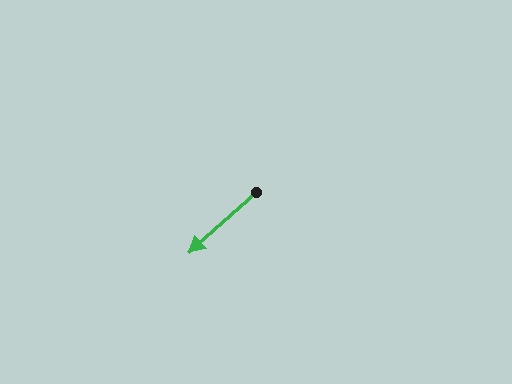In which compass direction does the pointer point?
Southwest.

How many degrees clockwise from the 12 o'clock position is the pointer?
Approximately 228 degrees.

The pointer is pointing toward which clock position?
Roughly 8 o'clock.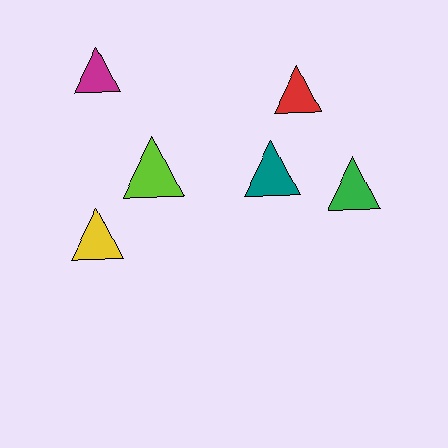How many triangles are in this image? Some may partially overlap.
There are 6 triangles.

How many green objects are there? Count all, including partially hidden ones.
There is 1 green object.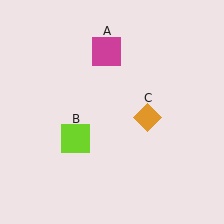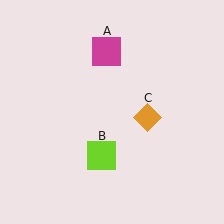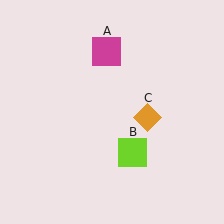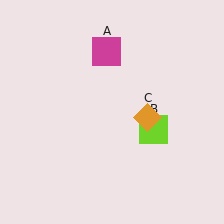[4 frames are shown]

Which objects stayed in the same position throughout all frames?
Magenta square (object A) and orange diamond (object C) remained stationary.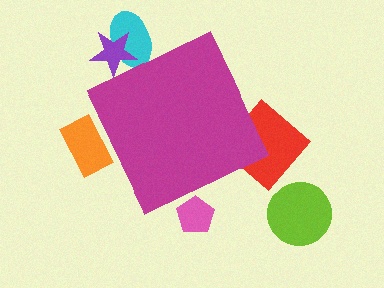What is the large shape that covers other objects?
A magenta diamond.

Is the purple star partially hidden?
Yes, the purple star is partially hidden behind the magenta diamond.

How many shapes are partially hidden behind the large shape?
5 shapes are partially hidden.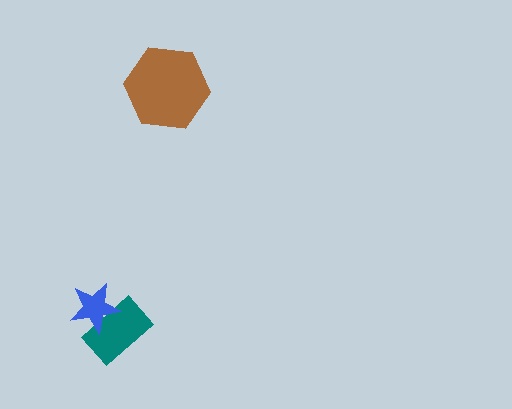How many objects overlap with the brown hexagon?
0 objects overlap with the brown hexagon.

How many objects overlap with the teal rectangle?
1 object overlaps with the teal rectangle.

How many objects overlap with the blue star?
1 object overlaps with the blue star.